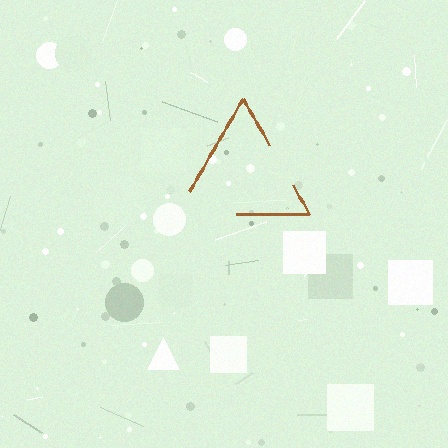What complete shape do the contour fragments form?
The contour fragments form a triangle.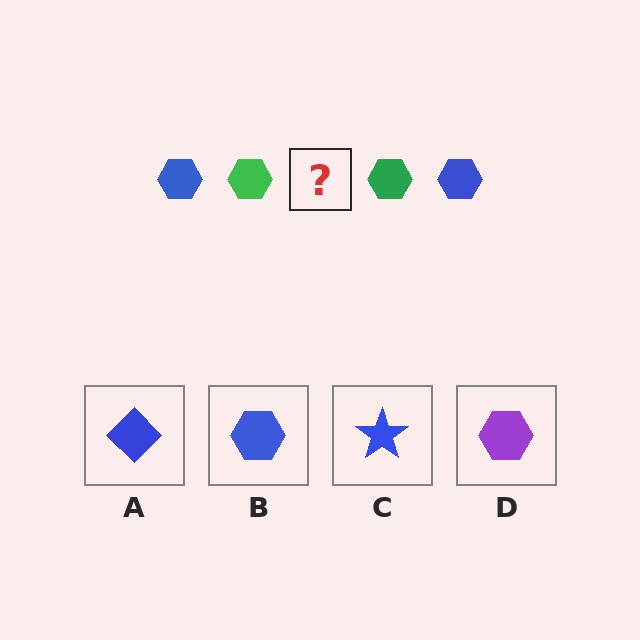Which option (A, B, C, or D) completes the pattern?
B.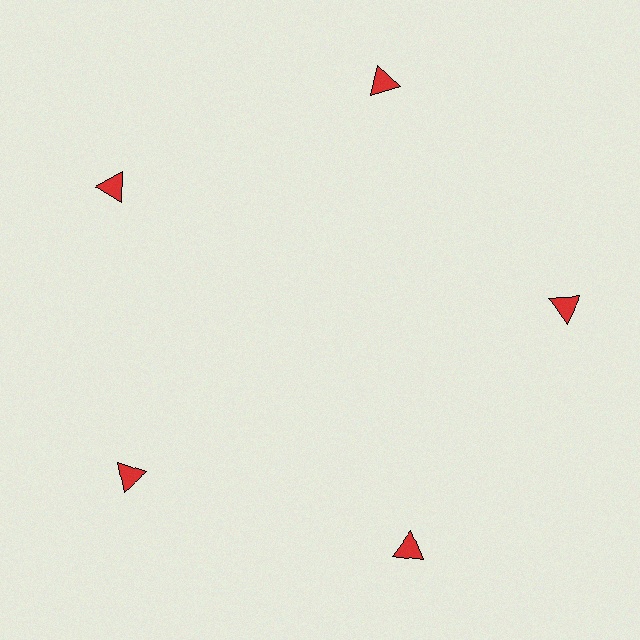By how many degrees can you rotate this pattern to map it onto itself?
The pattern maps onto itself every 72 degrees of rotation.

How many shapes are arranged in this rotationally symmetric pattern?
There are 5 shapes, arranged in 5 groups of 1.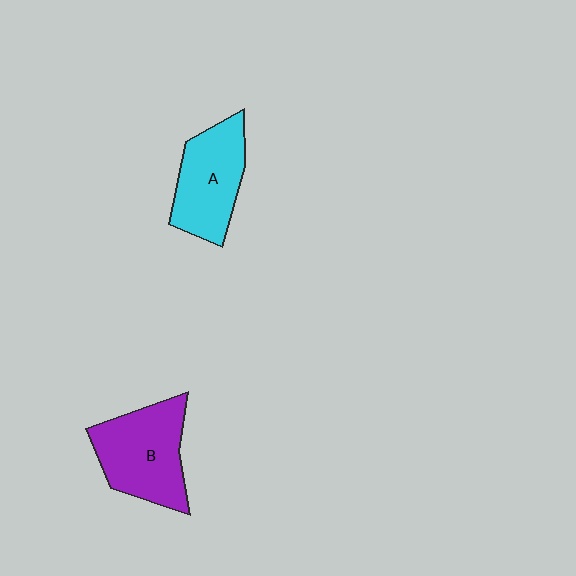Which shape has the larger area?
Shape B (purple).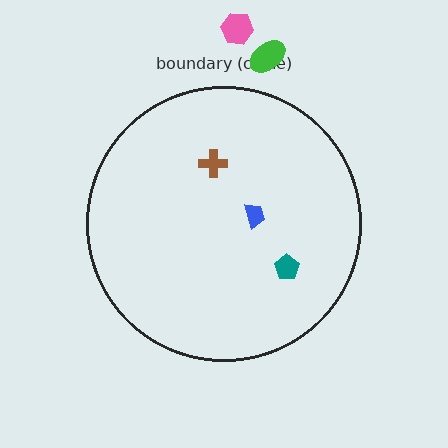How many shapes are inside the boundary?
3 inside, 2 outside.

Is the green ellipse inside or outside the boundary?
Outside.